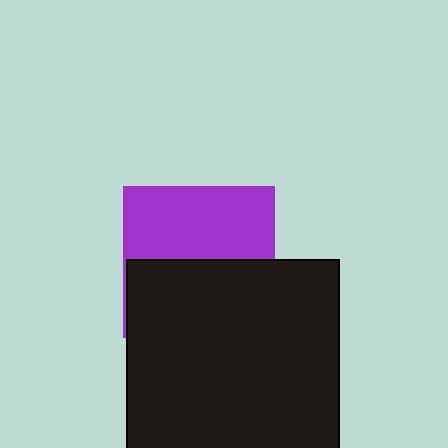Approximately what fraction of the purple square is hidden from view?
Roughly 51% of the purple square is hidden behind the black square.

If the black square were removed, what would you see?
You would see the complete purple square.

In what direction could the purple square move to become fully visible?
The purple square could move up. That would shift it out from behind the black square entirely.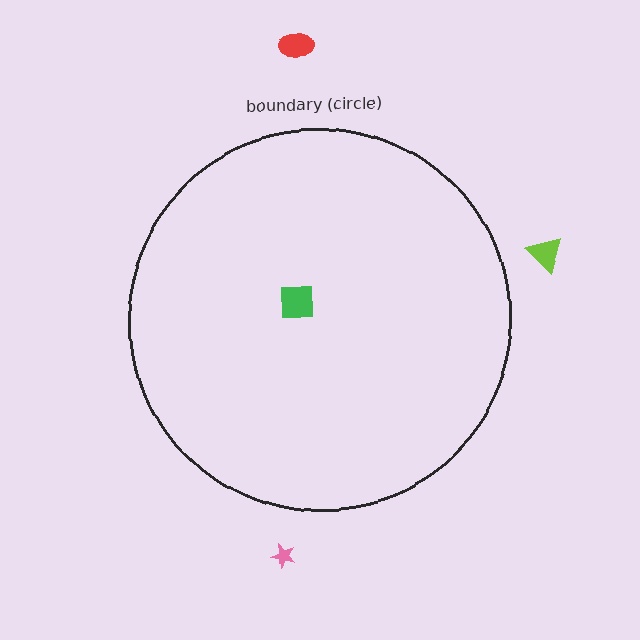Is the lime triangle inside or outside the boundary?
Outside.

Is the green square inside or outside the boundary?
Inside.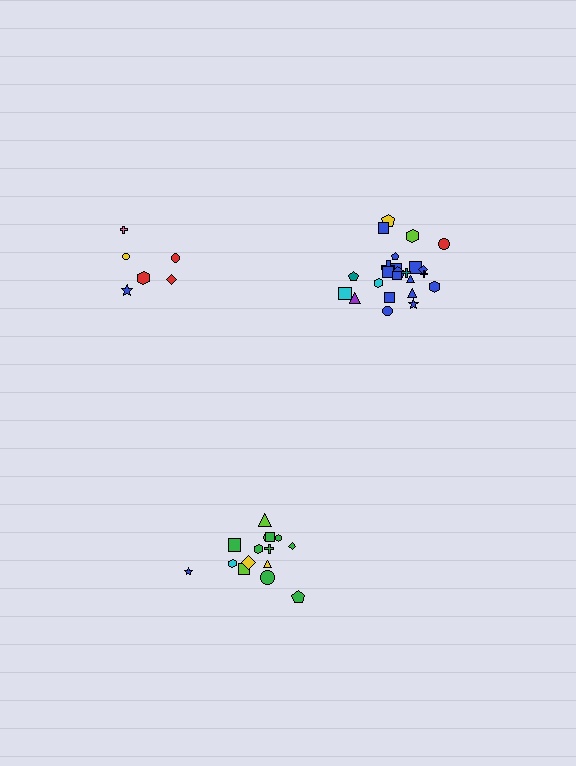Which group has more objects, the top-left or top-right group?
The top-right group.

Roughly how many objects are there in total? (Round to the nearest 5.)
Roughly 45 objects in total.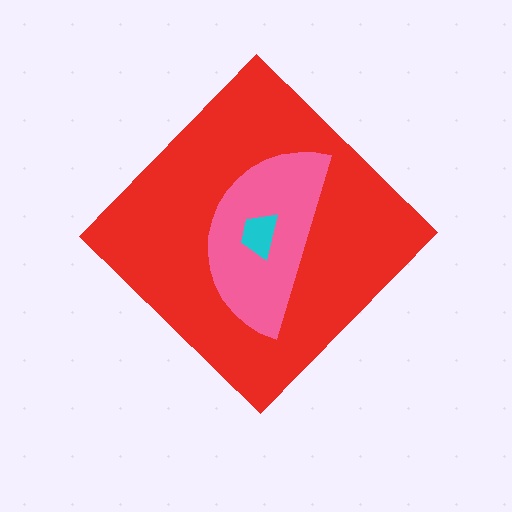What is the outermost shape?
The red diamond.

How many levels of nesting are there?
3.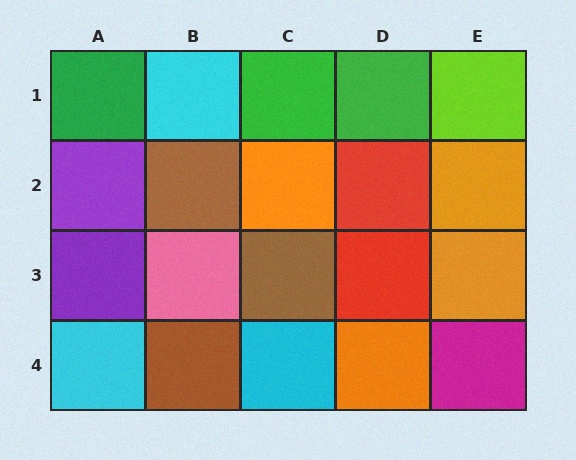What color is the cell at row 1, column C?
Green.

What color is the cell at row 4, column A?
Cyan.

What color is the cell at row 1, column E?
Lime.